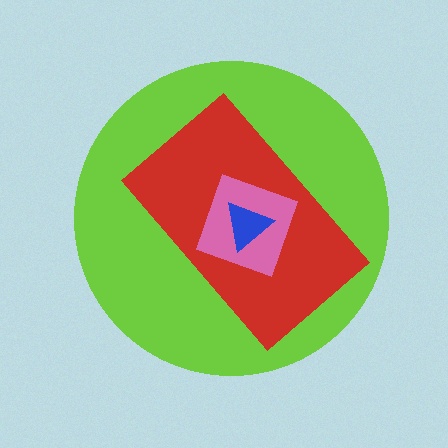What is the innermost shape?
The blue triangle.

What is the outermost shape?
The lime circle.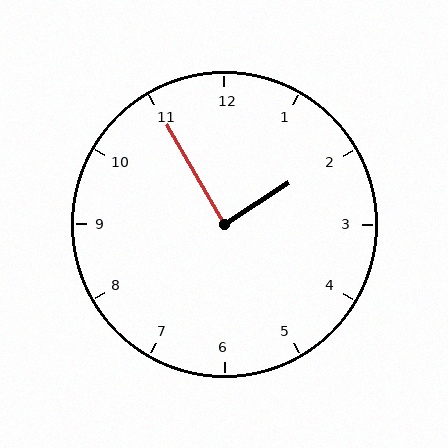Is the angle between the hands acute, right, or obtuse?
It is right.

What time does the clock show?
1:55.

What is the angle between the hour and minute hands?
Approximately 88 degrees.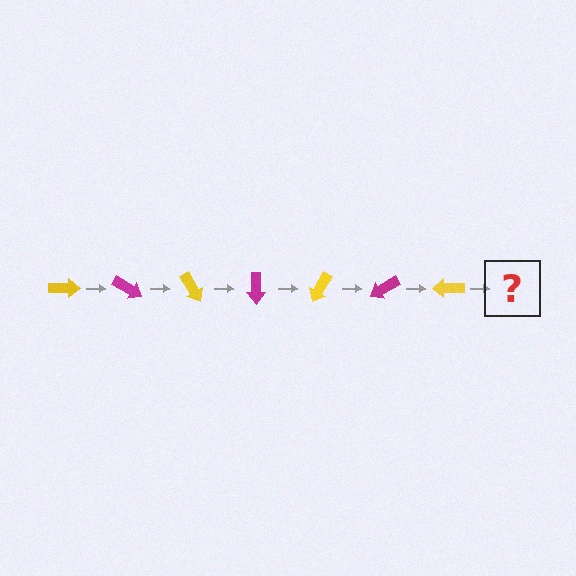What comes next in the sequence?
The next element should be a magenta arrow, rotated 210 degrees from the start.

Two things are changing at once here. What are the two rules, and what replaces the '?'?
The two rules are that it rotates 30 degrees each step and the color cycles through yellow and magenta. The '?' should be a magenta arrow, rotated 210 degrees from the start.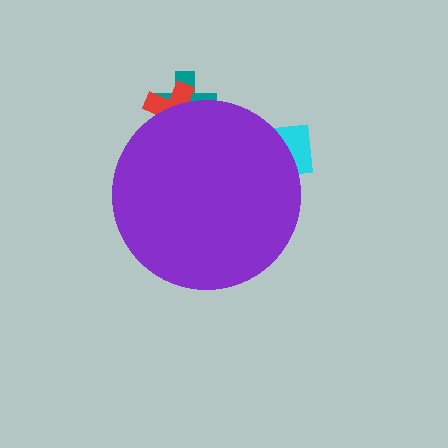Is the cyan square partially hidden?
Yes, the cyan square is partially hidden behind the purple circle.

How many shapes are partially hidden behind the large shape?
3 shapes are partially hidden.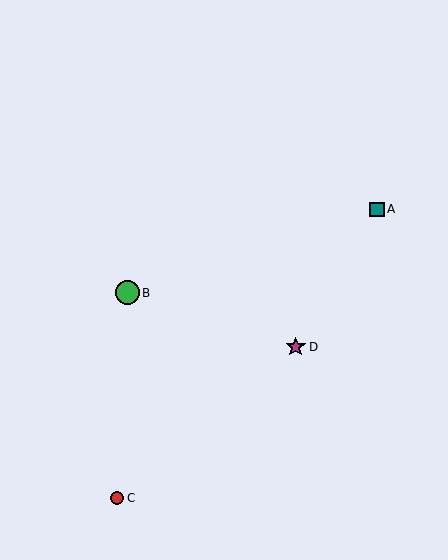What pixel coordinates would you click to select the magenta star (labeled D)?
Click at (296, 347) to select the magenta star D.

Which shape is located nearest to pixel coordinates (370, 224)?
The teal square (labeled A) at (377, 209) is nearest to that location.